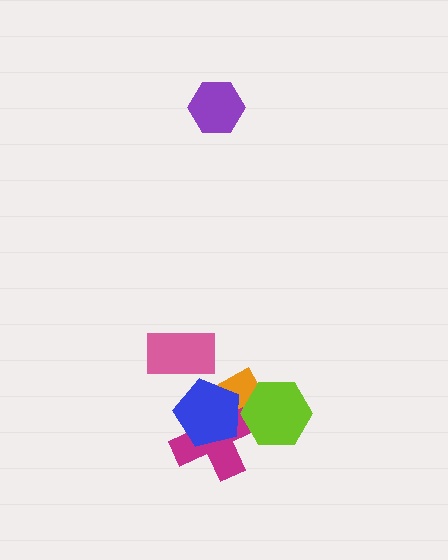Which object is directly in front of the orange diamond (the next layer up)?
The magenta cross is directly in front of the orange diamond.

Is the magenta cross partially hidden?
Yes, it is partially covered by another shape.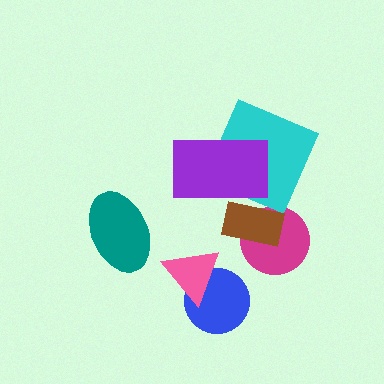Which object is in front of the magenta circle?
The brown rectangle is in front of the magenta circle.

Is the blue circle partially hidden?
Yes, it is partially covered by another shape.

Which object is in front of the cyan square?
The purple rectangle is in front of the cyan square.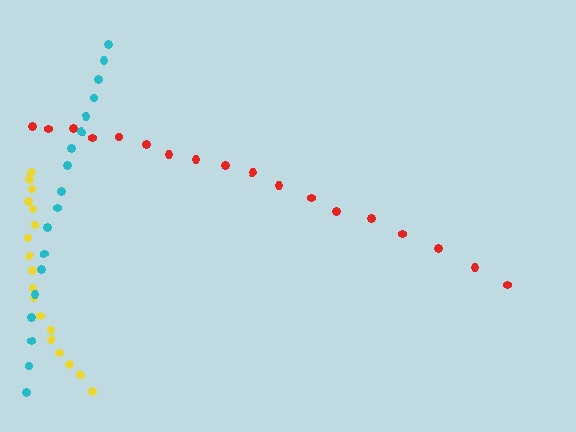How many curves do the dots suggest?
There are 3 distinct paths.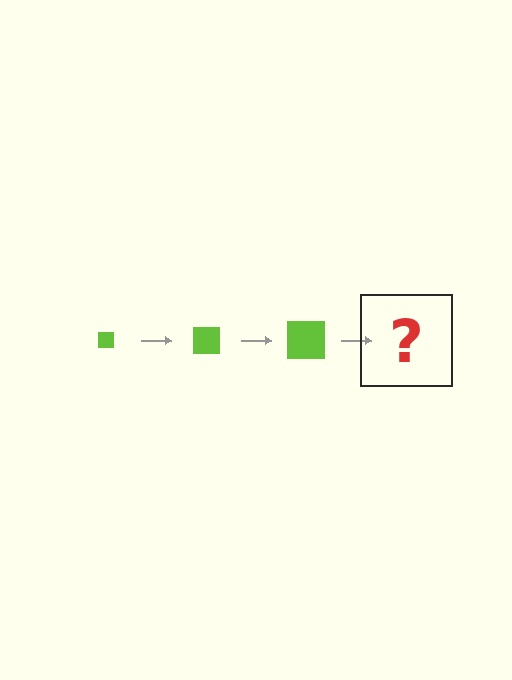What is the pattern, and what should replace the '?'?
The pattern is that the square gets progressively larger each step. The '?' should be a lime square, larger than the previous one.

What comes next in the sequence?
The next element should be a lime square, larger than the previous one.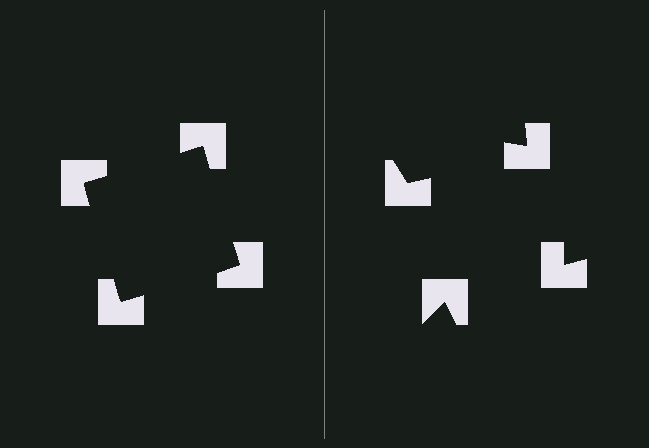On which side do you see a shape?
An illusory square appears on the left side. On the right side the wedge cuts are rotated, so no coherent shape forms.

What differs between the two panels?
The notched squares are positioned identically on both sides; only the wedge orientations differ. On the left they align to a square; on the right they are misaligned.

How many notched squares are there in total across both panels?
8 — 4 on each side.